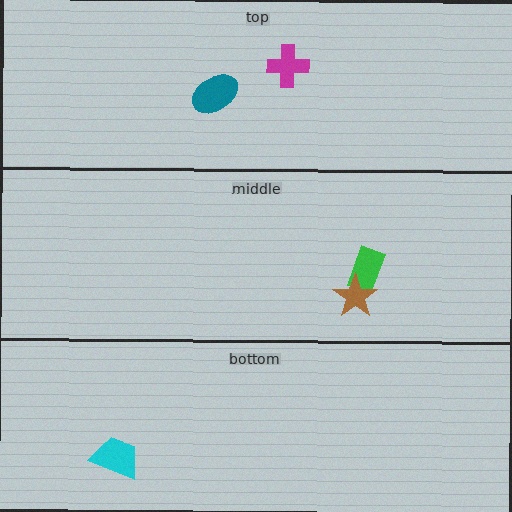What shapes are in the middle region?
The green rectangle, the brown star.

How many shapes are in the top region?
2.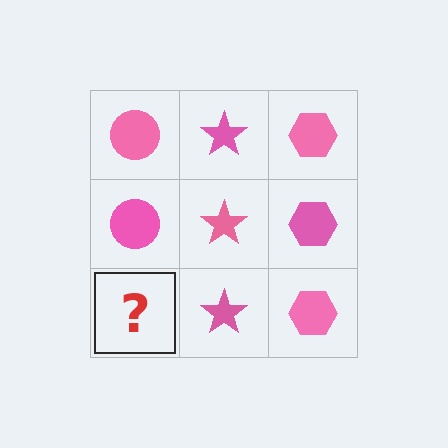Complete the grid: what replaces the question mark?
The question mark should be replaced with a pink circle.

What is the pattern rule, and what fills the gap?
The rule is that each column has a consistent shape. The gap should be filled with a pink circle.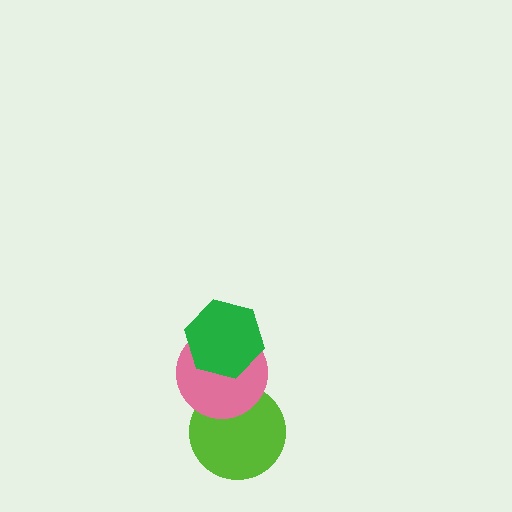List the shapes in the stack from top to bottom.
From top to bottom: the green hexagon, the pink circle, the lime circle.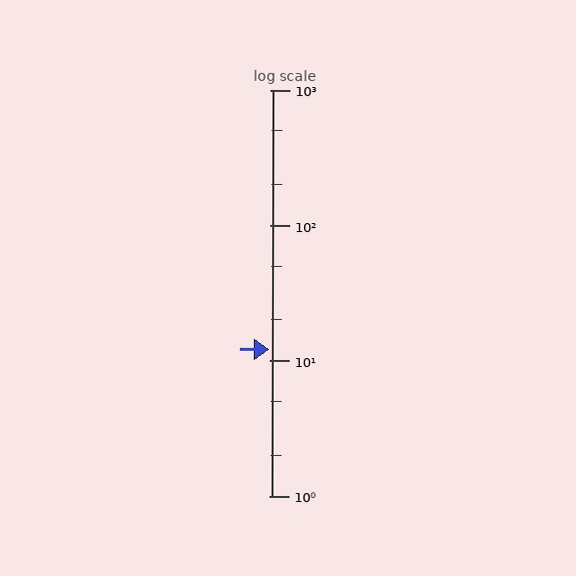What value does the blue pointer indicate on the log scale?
The pointer indicates approximately 12.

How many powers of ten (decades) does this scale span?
The scale spans 3 decades, from 1 to 1000.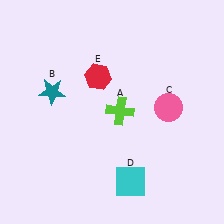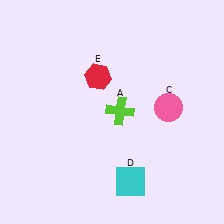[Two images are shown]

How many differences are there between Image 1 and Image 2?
There is 1 difference between the two images.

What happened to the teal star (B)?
The teal star (B) was removed in Image 2. It was in the top-left area of Image 1.